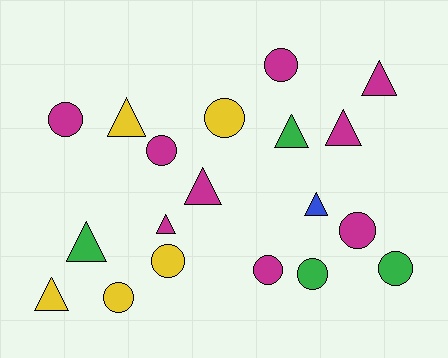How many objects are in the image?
There are 19 objects.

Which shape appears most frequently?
Circle, with 10 objects.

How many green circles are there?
There are 2 green circles.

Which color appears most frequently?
Magenta, with 9 objects.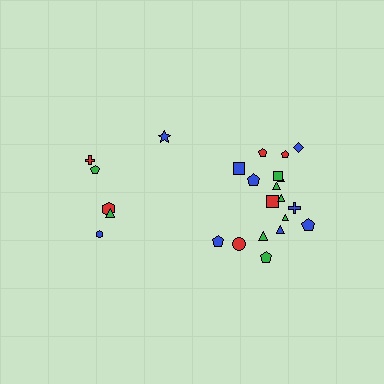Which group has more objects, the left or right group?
The right group.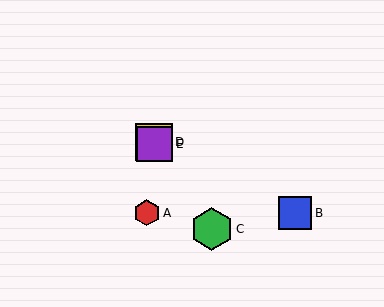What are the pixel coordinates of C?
Object C is at (212, 229).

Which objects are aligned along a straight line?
Objects C, D, E are aligned along a straight line.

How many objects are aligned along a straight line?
3 objects (C, D, E) are aligned along a straight line.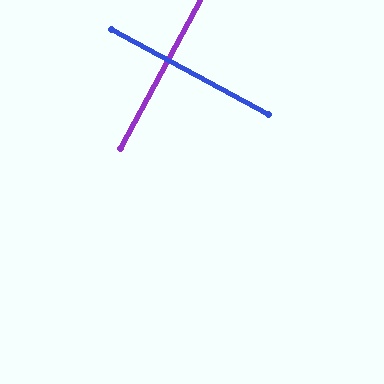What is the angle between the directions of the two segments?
Approximately 90 degrees.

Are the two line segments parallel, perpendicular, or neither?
Perpendicular — they meet at approximately 90°.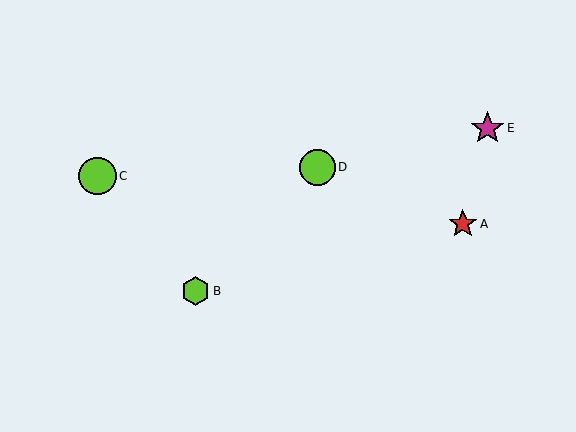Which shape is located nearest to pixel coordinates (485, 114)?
The magenta star (labeled E) at (488, 128) is nearest to that location.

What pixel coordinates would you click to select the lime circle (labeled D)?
Click at (318, 167) to select the lime circle D.